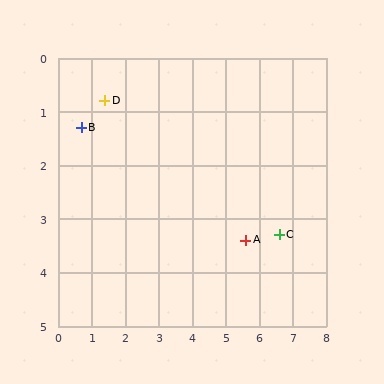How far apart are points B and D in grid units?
Points B and D are about 0.9 grid units apart.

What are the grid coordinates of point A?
Point A is at approximately (5.6, 3.4).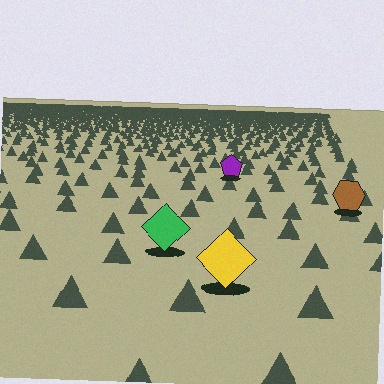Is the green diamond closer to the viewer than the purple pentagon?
Yes. The green diamond is closer — you can tell from the texture gradient: the ground texture is coarser near it.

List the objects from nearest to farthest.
From nearest to farthest: the yellow diamond, the green diamond, the brown hexagon, the purple pentagon.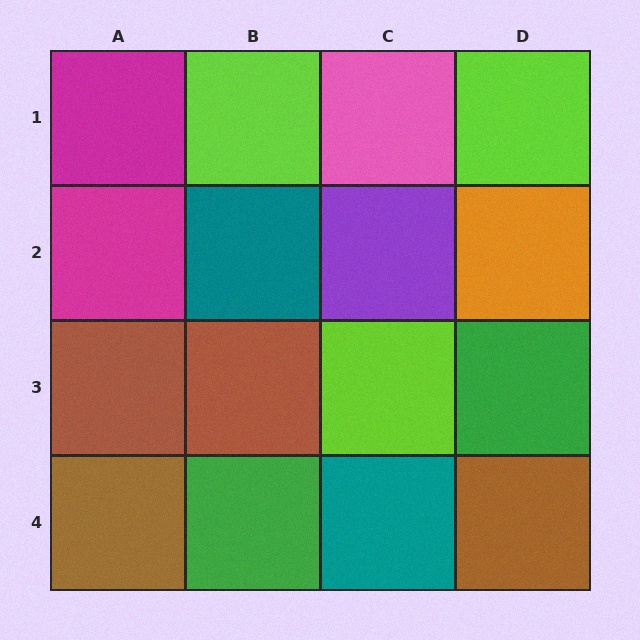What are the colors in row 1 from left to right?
Magenta, lime, pink, lime.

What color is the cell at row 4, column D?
Brown.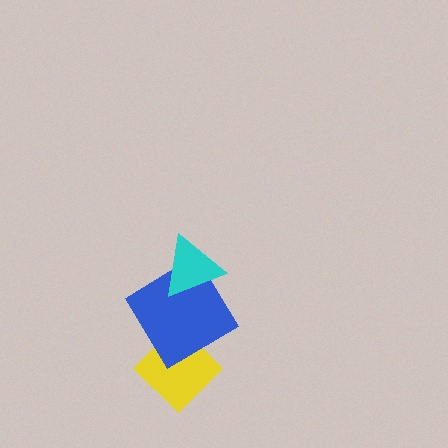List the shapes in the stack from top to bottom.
From top to bottom: the cyan triangle, the blue diamond, the yellow diamond.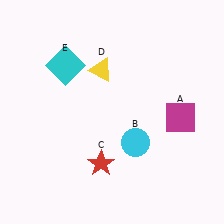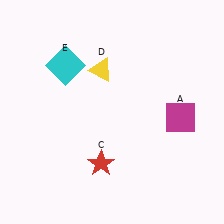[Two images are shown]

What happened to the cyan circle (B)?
The cyan circle (B) was removed in Image 2. It was in the bottom-right area of Image 1.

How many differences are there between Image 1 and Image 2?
There is 1 difference between the two images.